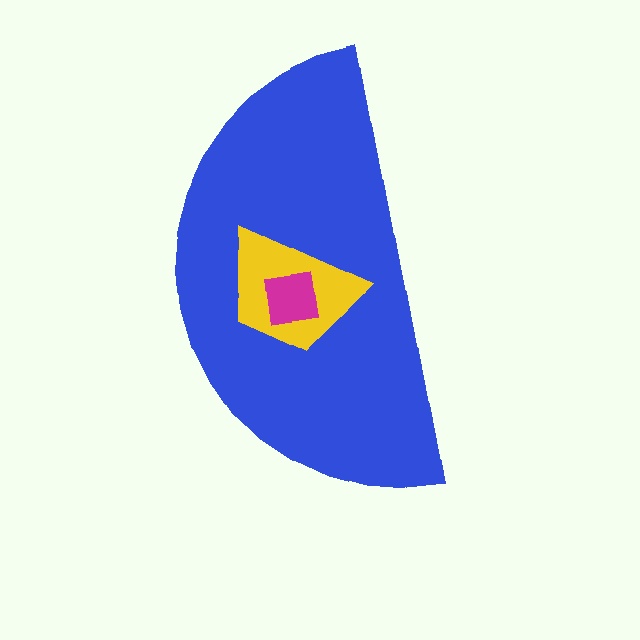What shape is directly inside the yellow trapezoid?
The magenta square.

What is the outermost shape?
The blue semicircle.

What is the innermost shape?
The magenta square.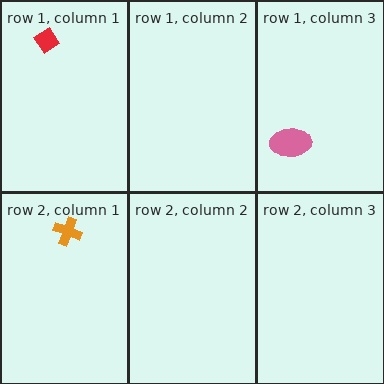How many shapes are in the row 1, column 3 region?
1.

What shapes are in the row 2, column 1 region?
The orange cross.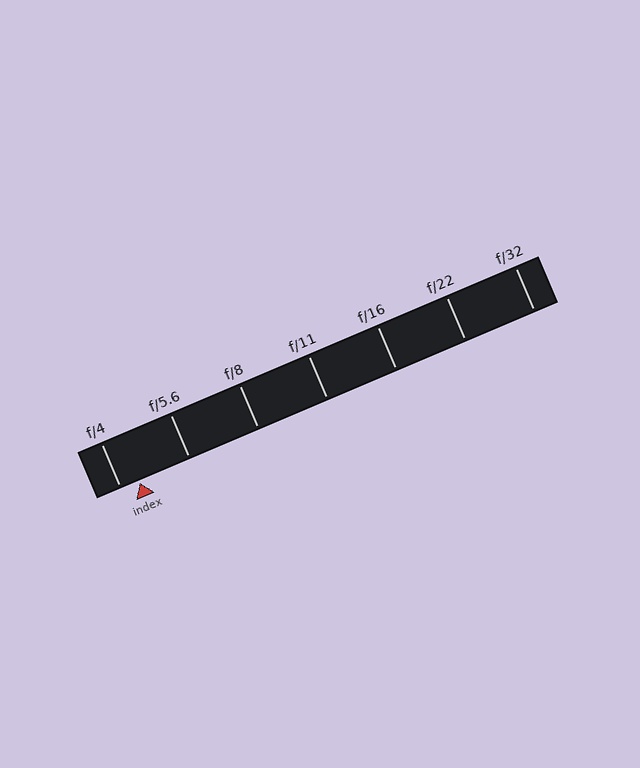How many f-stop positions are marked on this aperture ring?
There are 7 f-stop positions marked.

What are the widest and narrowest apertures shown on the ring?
The widest aperture shown is f/4 and the narrowest is f/32.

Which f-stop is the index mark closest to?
The index mark is closest to f/4.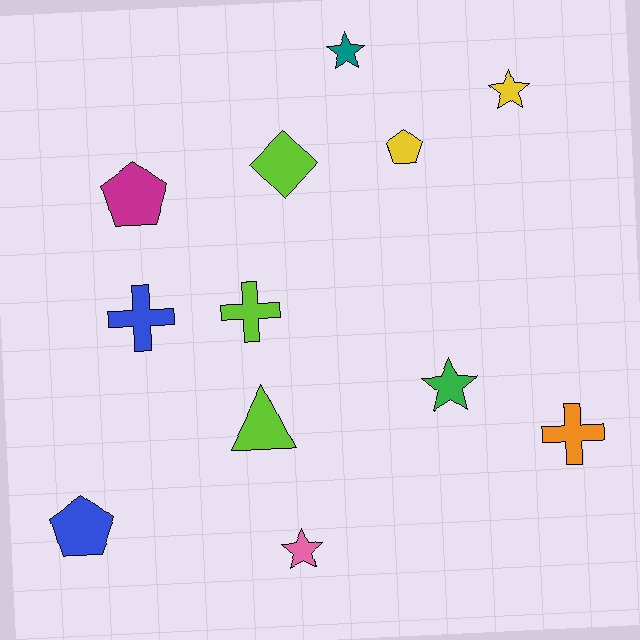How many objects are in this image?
There are 12 objects.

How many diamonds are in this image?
There is 1 diamond.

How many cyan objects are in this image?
There are no cyan objects.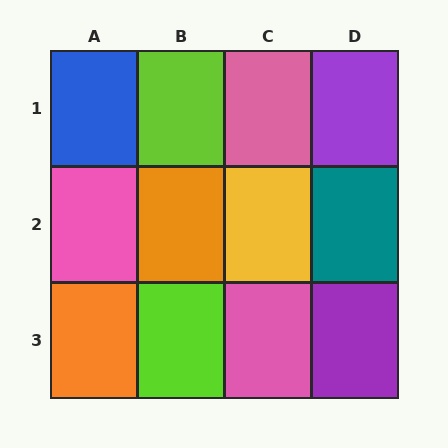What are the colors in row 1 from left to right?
Blue, lime, pink, purple.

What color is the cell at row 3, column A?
Orange.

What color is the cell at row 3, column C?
Pink.